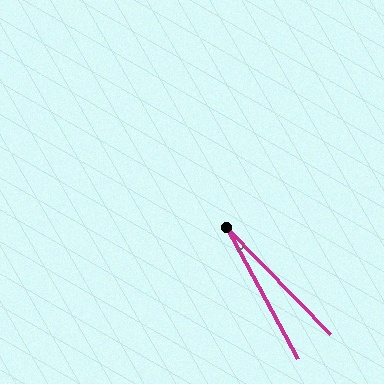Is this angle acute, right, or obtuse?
It is acute.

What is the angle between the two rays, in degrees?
Approximately 16 degrees.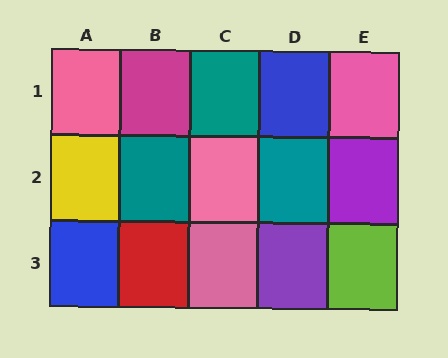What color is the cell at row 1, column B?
Magenta.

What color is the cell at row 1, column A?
Pink.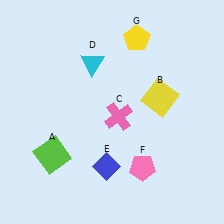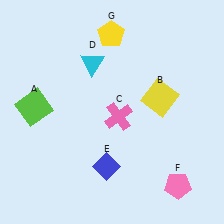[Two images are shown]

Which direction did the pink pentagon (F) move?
The pink pentagon (F) moved right.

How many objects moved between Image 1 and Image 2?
3 objects moved between the two images.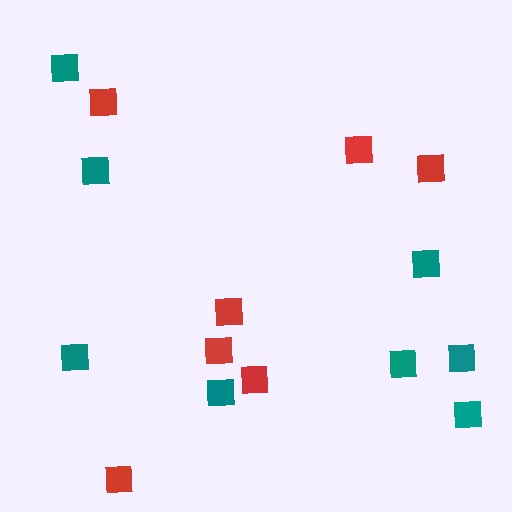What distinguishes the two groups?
There are 2 groups: one group of red squares (7) and one group of teal squares (8).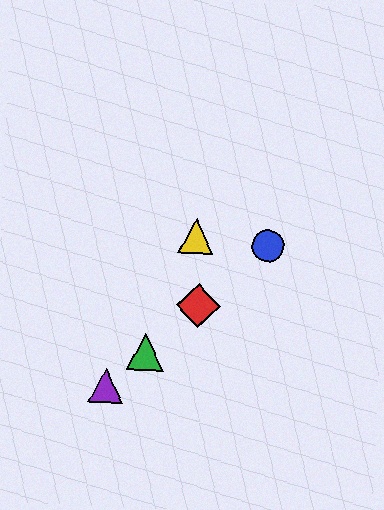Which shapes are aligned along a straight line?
The red diamond, the blue circle, the green triangle, the purple triangle are aligned along a straight line.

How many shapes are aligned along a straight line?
4 shapes (the red diamond, the blue circle, the green triangle, the purple triangle) are aligned along a straight line.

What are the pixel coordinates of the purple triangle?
The purple triangle is at (106, 386).